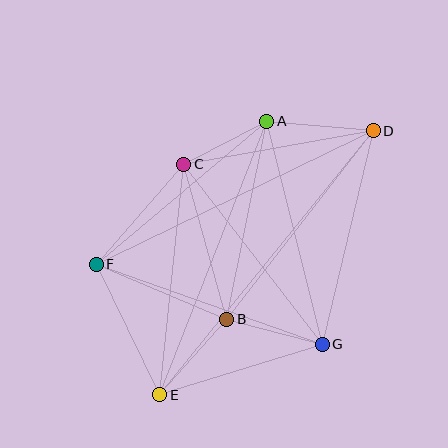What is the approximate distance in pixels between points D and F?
The distance between D and F is approximately 307 pixels.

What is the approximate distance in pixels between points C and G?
The distance between C and G is approximately 227 pixels.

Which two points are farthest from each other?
Points D and E are farthest from each other.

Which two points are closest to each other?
Points A and C are closest to each other.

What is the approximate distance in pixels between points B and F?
The distance between B and F is approximately 141 pixels.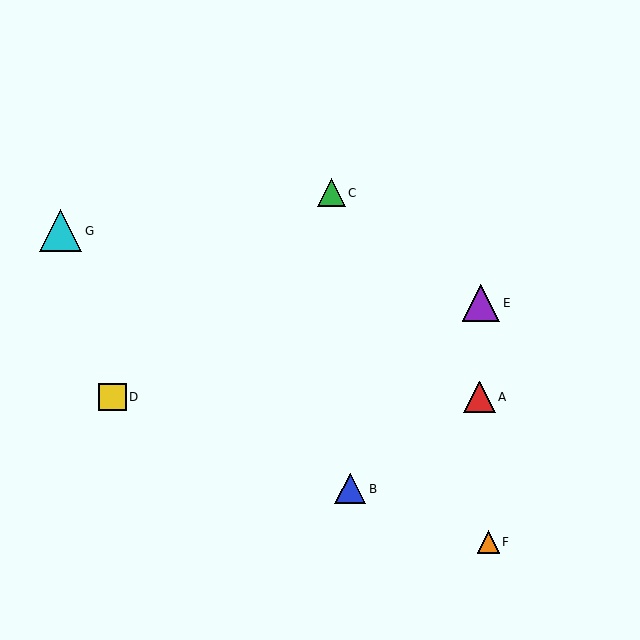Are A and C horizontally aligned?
No, A is at y≈397 and C is at y≈193.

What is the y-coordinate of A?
Object A is at y≈397.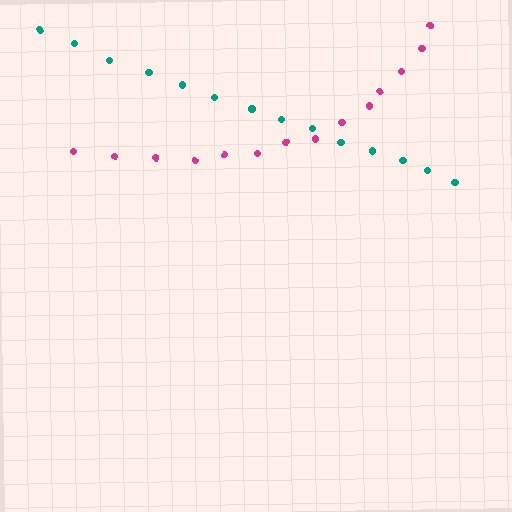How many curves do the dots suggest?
There are 2 distinct paths.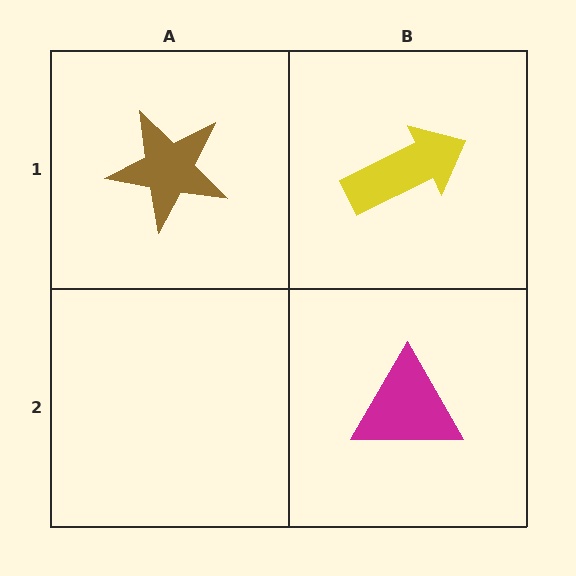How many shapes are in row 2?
1 shape.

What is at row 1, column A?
A brown star.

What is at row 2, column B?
A magenta triangle.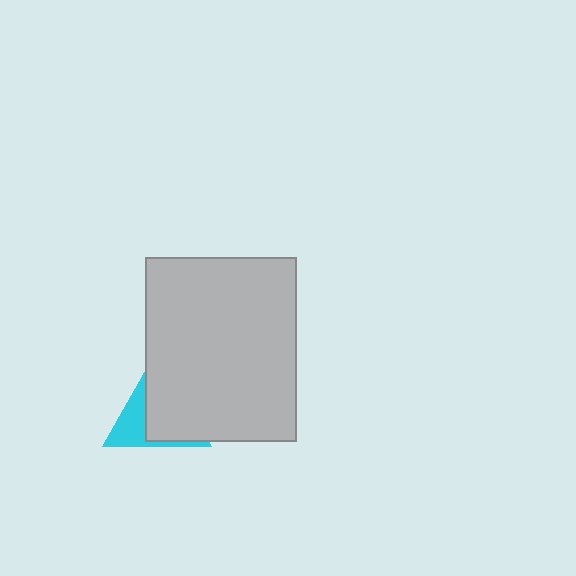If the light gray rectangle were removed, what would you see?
You would see the complete cyan triangle.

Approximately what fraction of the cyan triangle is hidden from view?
Roughly 61% of the cyan triangle is hidden behind the light gray rectangle.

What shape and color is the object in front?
The object in front is a light gray rectangle.